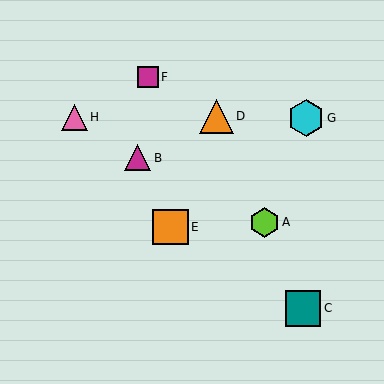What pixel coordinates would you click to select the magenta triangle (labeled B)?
Click at (138, 158) to select the magenta triangle B.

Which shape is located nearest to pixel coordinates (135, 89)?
The magenta square (labeled F) at (148, 77) is nearest to that location.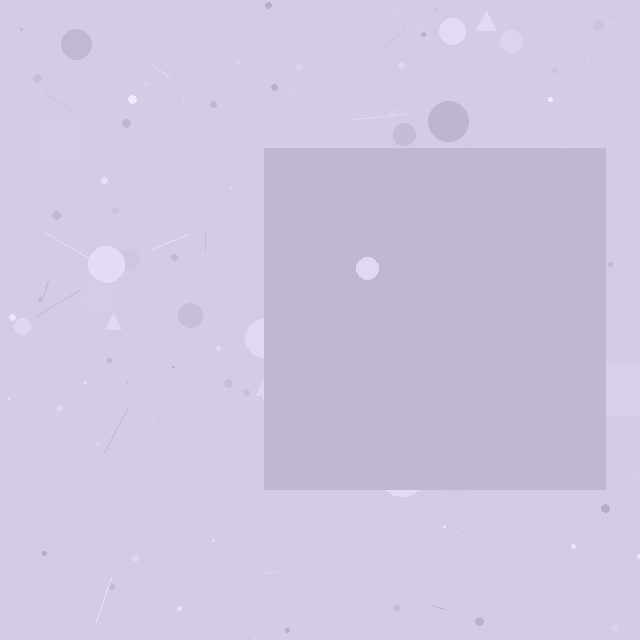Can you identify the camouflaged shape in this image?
The camouflaged shape is a square.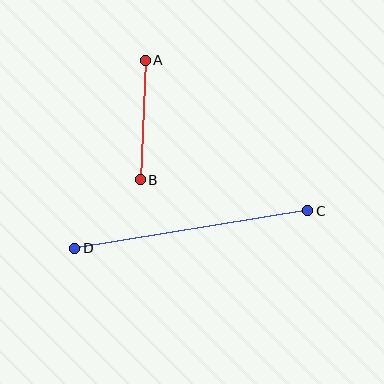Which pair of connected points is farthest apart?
Points C and D are farthest apart.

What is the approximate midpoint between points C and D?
The midpoint is at approximately (191, 230) pixels.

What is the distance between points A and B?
The distance is approximately 119 pixels.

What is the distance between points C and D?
The distance is approximately 236 pixels.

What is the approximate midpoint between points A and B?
The midpoint is at approximately (143, 120) pixels.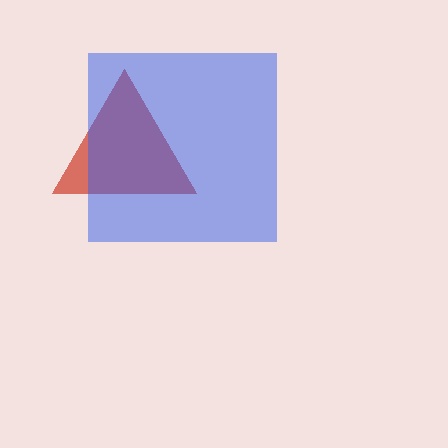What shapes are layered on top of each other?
The layered shapes are: a red triangle, a blue square.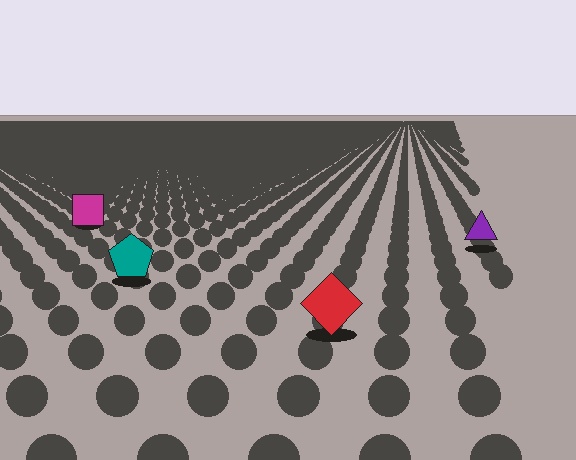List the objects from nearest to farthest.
From nearest to farthest: the red diamond, the teal pentagon, the purple triangle, the magenta square.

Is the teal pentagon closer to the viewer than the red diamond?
No. The red diamond is closer — you can tell from the texture gradient: the ground texture is coarser near it.